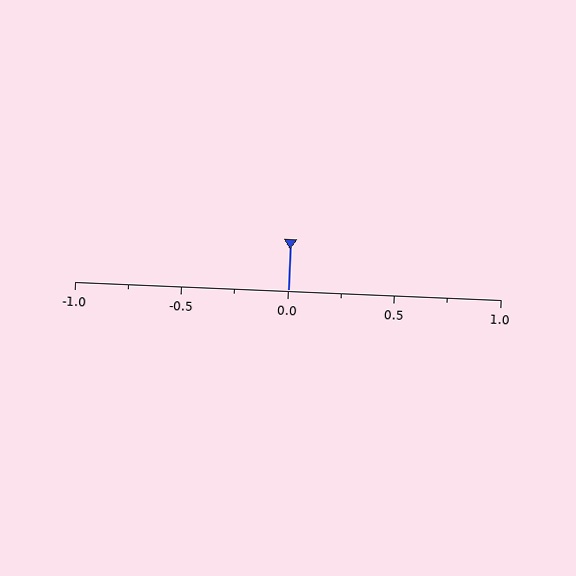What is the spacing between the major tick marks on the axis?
The major ticks are spaced 0.5 apart.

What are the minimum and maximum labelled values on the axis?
The axis runs from -1.0 to 1.0.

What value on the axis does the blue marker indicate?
The marker indicates approximately 0.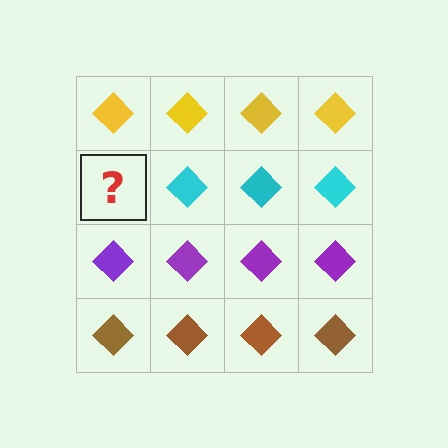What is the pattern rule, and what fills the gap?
The rule is that each row has a consistent color. The gap should be filled with a cyan diamond.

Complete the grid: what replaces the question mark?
The question mark should be replaced with a cyan diamond.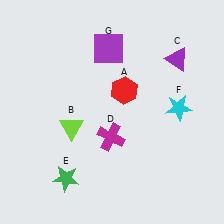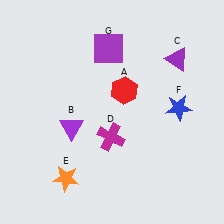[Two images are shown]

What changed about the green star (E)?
In Image 1, E is green. In Image 2, it changed to orange.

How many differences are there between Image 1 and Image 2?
There are 3 differences between the two images.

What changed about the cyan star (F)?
In Image 1, F is cyan. In Image 2, it changed to blue.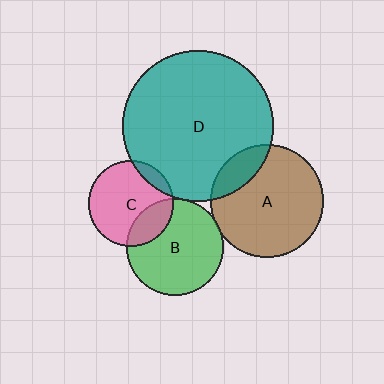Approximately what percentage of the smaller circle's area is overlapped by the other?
Approximately 5%.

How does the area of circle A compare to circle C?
Approximately 1.7 times.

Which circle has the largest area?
Circle D (teal).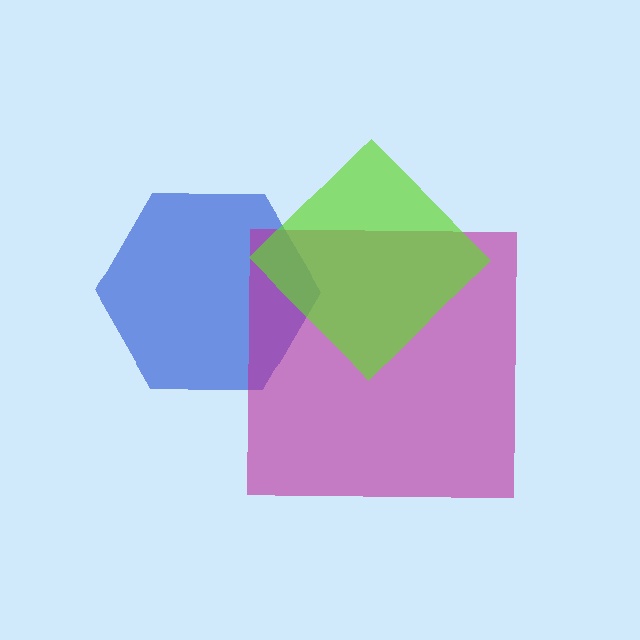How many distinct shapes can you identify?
There are 3 distinct shapes: a blue hexagon, a magenta square, a lime diamond.